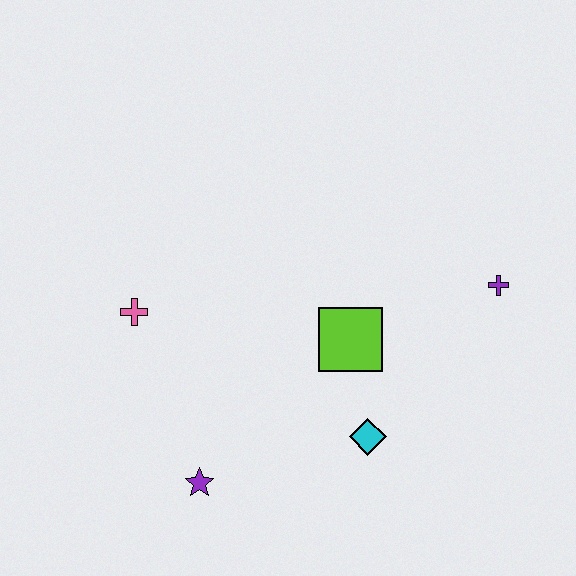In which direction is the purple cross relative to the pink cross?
The purple cross is to the right of the pink cross.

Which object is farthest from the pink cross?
The purple cross is farthest from the pink cross.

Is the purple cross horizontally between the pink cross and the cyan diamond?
No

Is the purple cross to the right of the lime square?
Yes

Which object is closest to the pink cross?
The purple star is closest to the pink cross.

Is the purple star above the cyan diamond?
No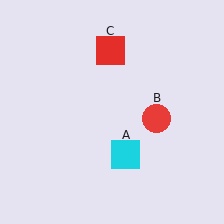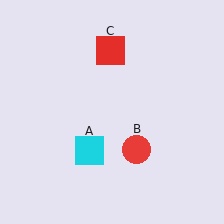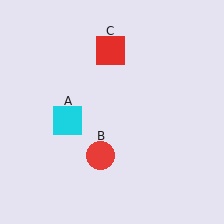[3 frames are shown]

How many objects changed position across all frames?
2 objects changed position: cyan square (object A), red circle (object B).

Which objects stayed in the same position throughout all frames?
Red square (object C) remained stationary.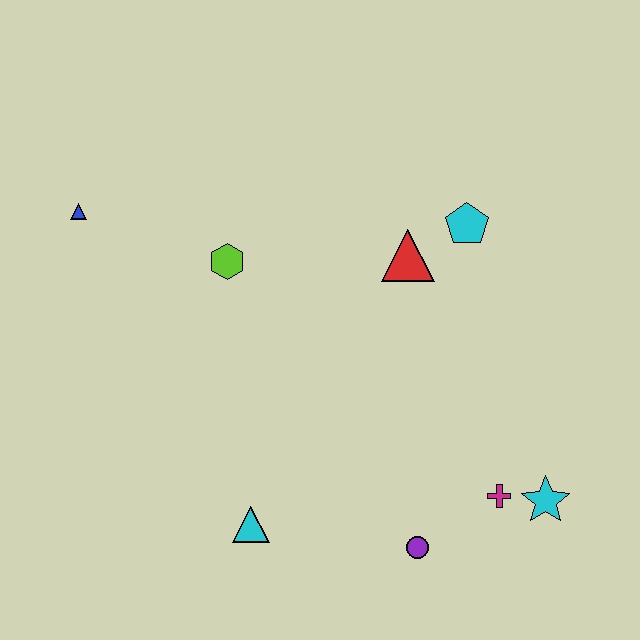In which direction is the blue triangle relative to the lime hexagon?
The blue triangle is to the left of the lime hexagon.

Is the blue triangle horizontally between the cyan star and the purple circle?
No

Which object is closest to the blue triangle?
The lime hexagon is closest to the blue triangle.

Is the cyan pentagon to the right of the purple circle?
Yes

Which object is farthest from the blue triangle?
The cyan star is farthest from the blue triangle.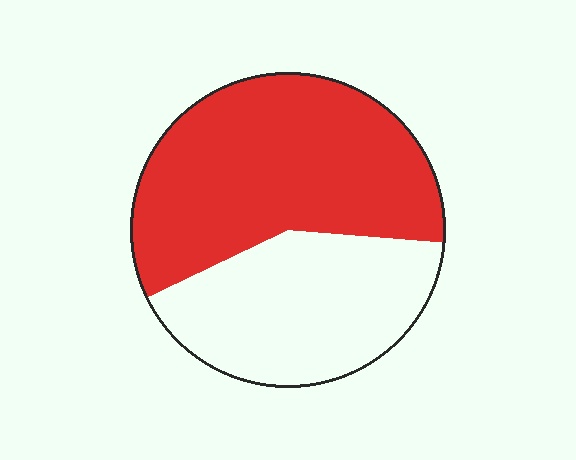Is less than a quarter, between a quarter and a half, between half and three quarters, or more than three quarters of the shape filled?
Between half and three quarters.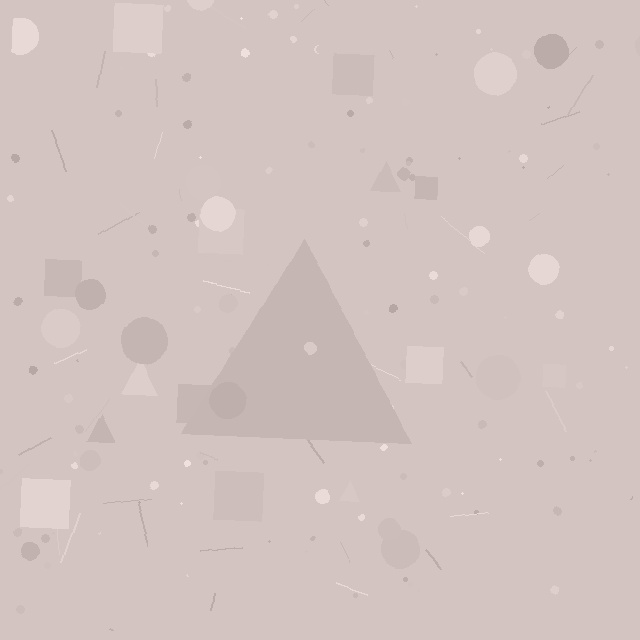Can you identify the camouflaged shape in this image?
The camouflaged shape is a triangle.